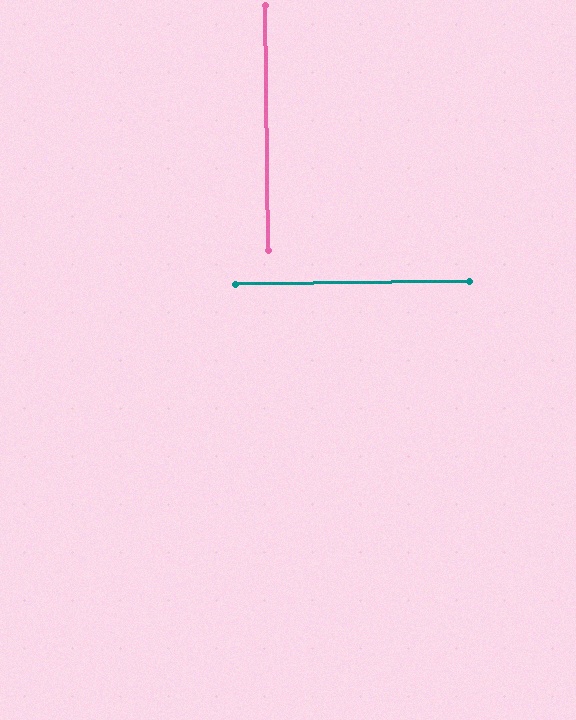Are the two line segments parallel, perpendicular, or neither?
Perpendicular — they meet at approximately 90°.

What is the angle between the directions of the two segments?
Approximately 90 degrees.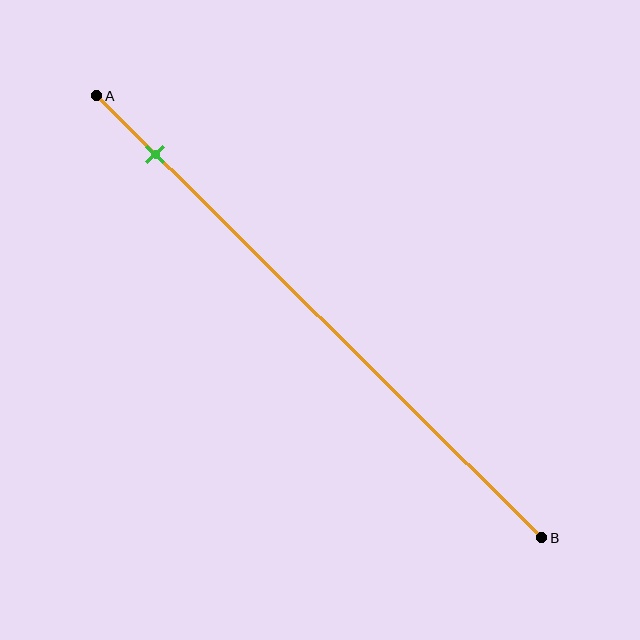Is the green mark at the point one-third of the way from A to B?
No, the mark is at about 15% from A, not at the 33% one-third point.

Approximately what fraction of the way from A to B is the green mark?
The green mark is approximately 15% of the way from A to B.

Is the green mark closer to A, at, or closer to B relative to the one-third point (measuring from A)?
The green mark is closer to point A than the one-third point of segment AB.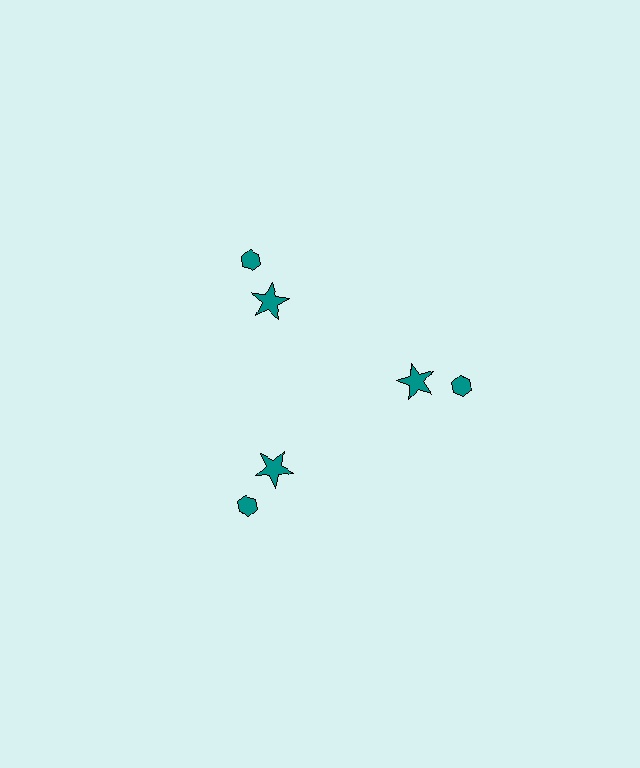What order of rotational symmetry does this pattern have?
This pattern has 3-fold rotational symmetry.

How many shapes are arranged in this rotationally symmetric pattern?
There are 6 shapes, arranged in 3 groups of 2.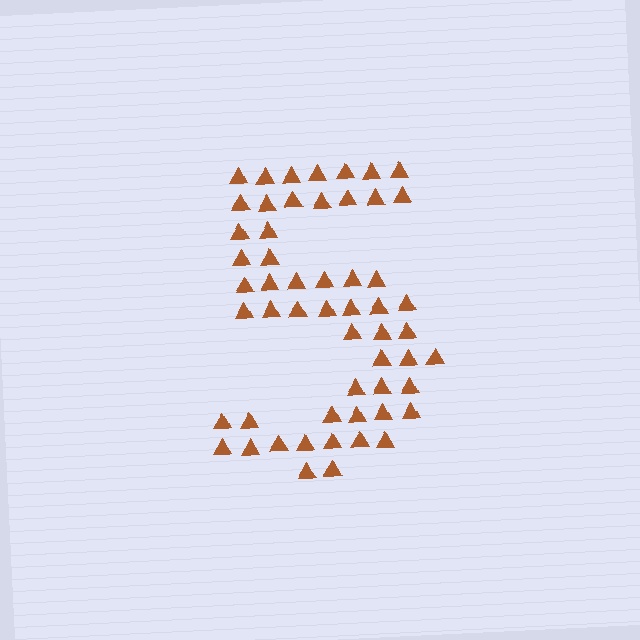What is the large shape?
The large shape is the digit 5.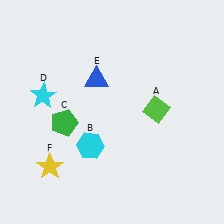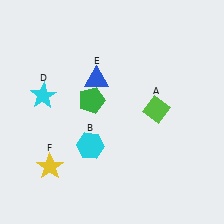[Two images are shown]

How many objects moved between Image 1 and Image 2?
1 object moved between the two images.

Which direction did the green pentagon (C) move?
The green pentagon (C) moved right.